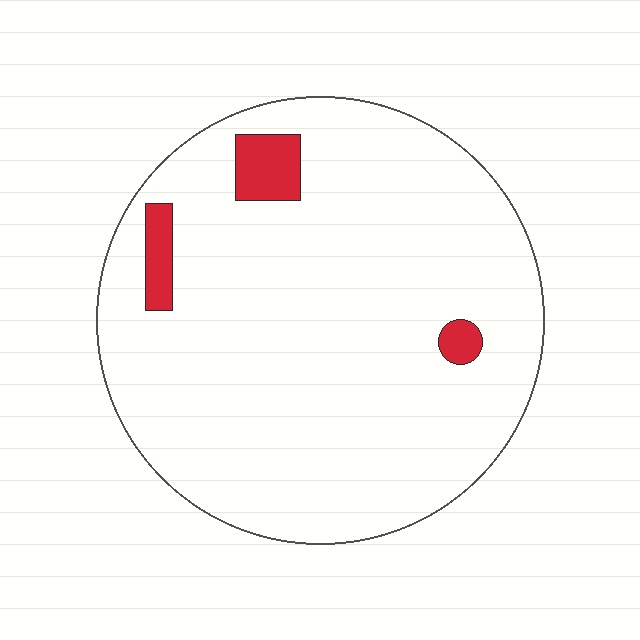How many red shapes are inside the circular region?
3.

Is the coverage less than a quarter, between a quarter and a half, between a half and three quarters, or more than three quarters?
Less than a quarter.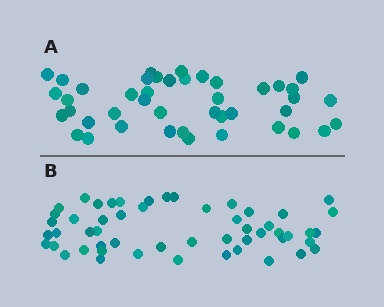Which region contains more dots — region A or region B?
Region B (the bottom region) has more dots.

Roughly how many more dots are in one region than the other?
Region B has roughly 10 or so more dots than region A.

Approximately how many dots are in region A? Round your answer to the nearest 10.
About 40 dots. (The exact count is 43, which rounds to 40.)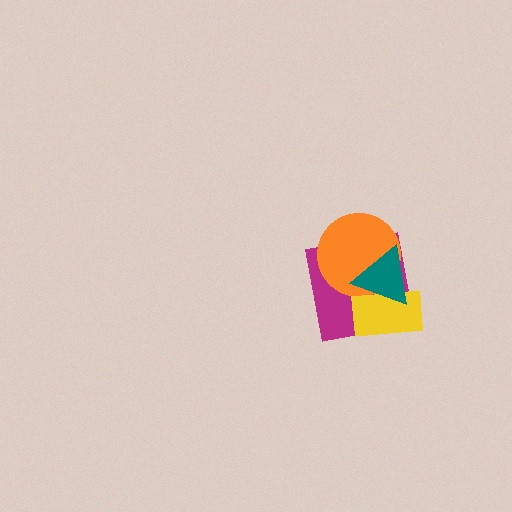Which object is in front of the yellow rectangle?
The teal triangle is in front of the yellow rectangle.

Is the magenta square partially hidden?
Yes, it is partially covered by another shape.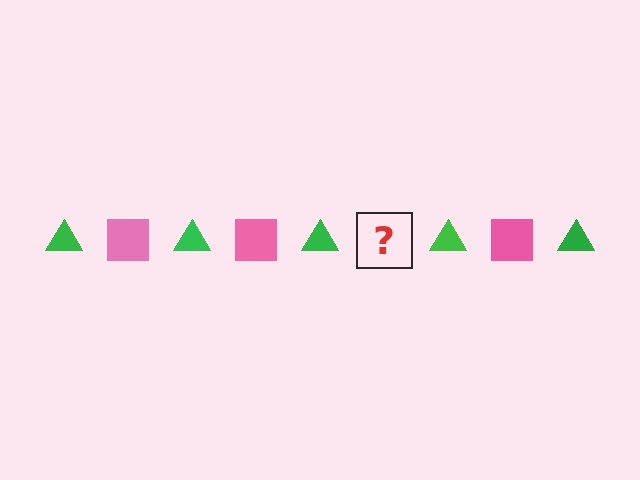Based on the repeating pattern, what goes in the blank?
The blank should be a pink square.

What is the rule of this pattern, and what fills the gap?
The rule is that the pattern alternates between green triangle and pink square. The gap should be filled with a pink square.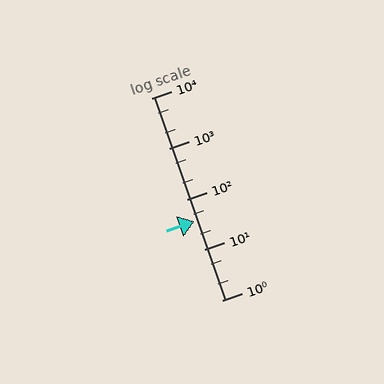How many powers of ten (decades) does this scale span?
The scale spans 4 decades, from 1 to 10000.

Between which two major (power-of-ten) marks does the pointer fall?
The pointer is between 10 and 100.